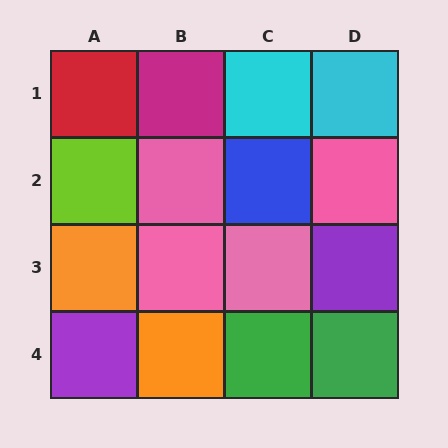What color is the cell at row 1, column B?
Magenta.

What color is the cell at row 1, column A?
Red.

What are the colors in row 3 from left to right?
Orange, pink, pink, purple.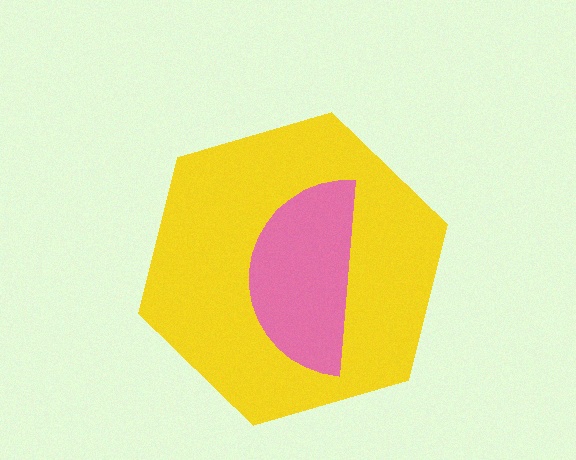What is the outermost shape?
The yellow hexagon.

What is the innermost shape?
The pink semicircle.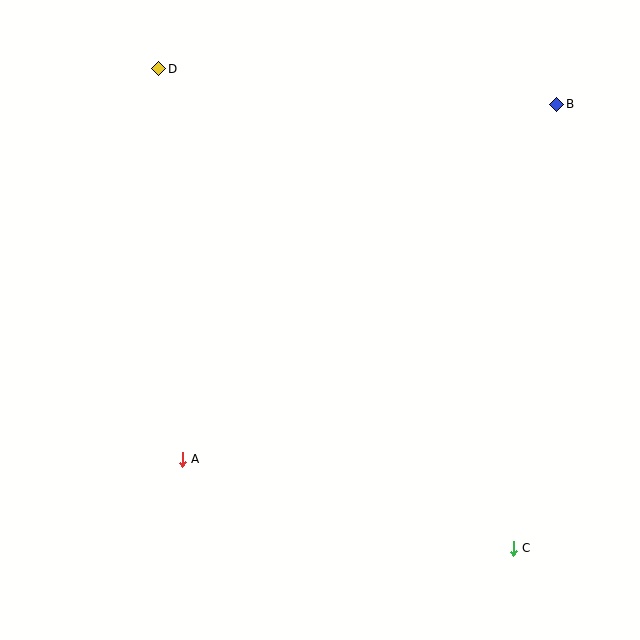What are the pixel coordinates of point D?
Point D is at (159, 69).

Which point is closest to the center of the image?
Point A at (182, 459) is closest to the center.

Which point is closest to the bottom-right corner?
Point C is closest to the bottom-right corner.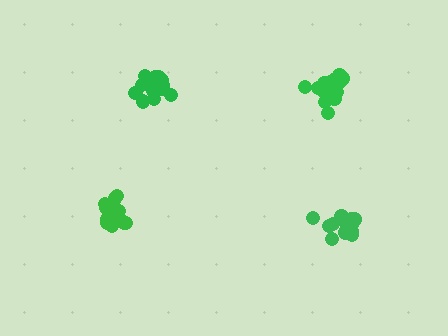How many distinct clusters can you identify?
There are 4 distinct clusters.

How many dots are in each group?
Group 1: 16 dots, Group 2: 16 dots, Group 3: 17 dots, Group 4: 13 dots (62 total).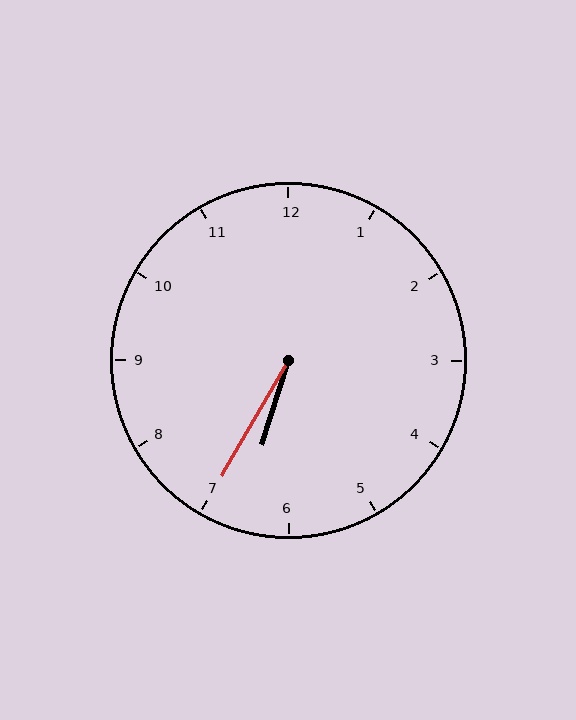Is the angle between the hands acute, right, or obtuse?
It is acute.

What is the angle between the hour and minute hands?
Approximately 12 degrees.